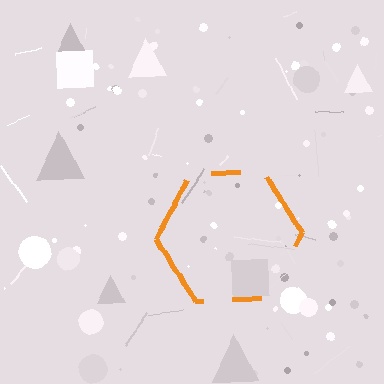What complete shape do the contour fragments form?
The contour fragments form a hexagon.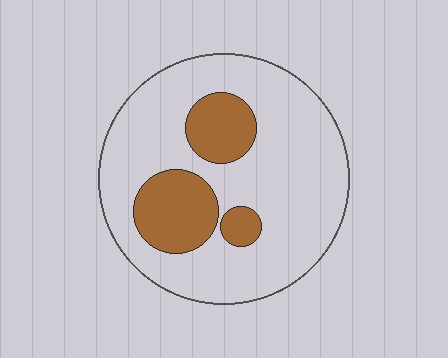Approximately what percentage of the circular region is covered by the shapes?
Approximately 20%.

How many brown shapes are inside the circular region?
3.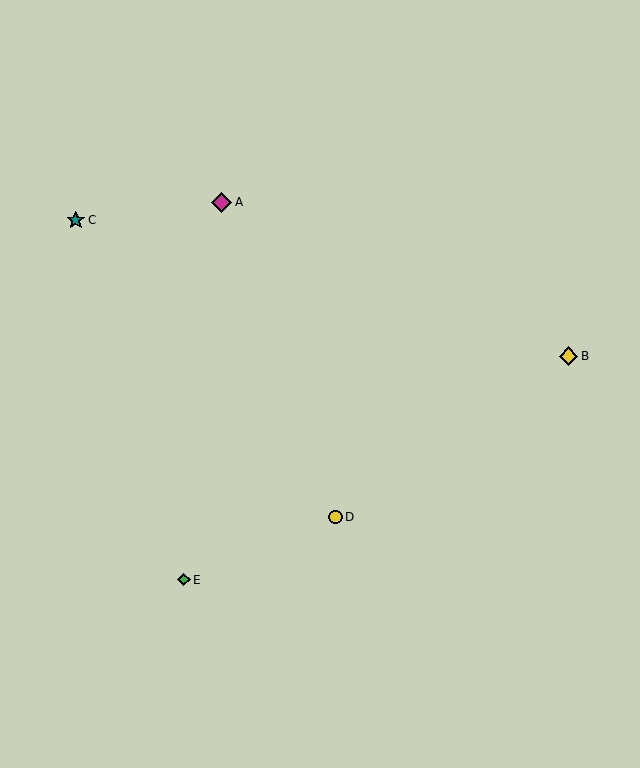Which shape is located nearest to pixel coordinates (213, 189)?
The magenta diamond (labeled A) at (222, 202) is nearest to that location.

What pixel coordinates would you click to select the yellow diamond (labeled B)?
Click at (569, 356) to select the yellow diamond B.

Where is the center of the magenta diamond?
The center of the magenta diamond is at (222, 202).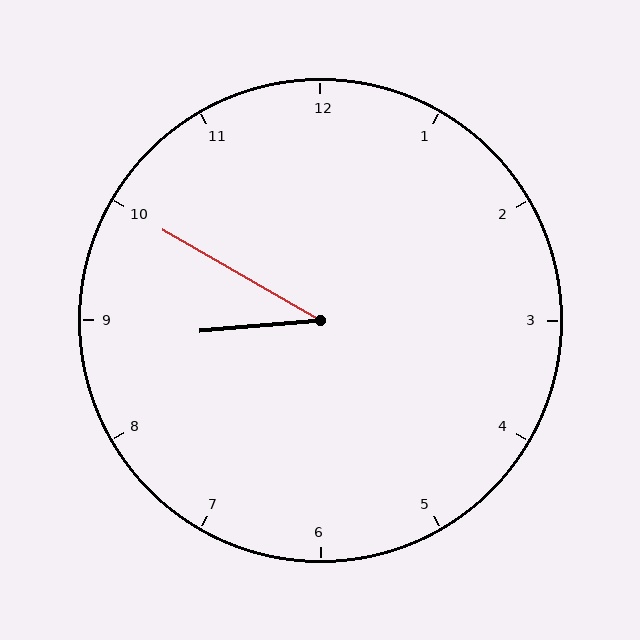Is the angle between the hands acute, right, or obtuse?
It is acute.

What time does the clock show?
8:50.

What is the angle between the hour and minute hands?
Approximately 35 degrees.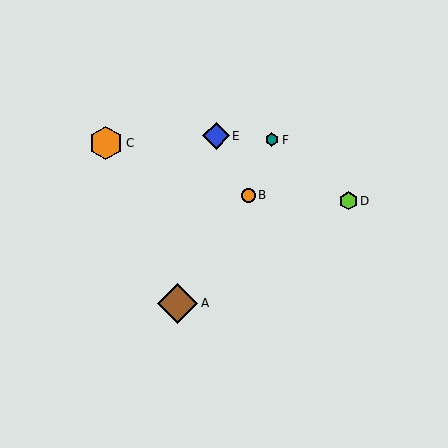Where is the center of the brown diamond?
The center of the brown diamond is at (177, 303).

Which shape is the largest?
The brown diamond (labeled A) is the largest.